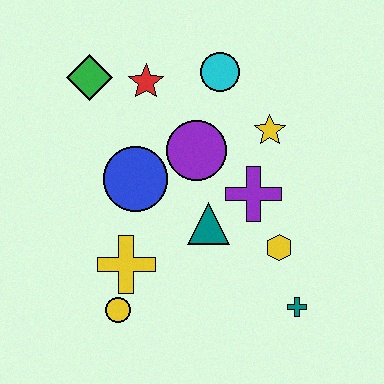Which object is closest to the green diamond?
The red star is closest to the green diamond.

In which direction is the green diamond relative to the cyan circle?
The green diamond is to the left of the cyan circle.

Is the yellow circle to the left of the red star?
Yes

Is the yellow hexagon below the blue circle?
Yes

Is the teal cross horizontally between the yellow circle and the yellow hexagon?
No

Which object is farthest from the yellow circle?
The cyan circle is farthest from the yellow circle.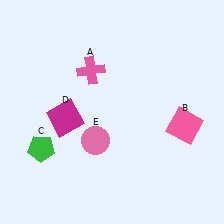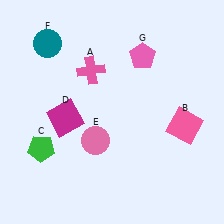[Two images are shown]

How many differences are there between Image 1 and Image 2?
There are 2 differences between the two images.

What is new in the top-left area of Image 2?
A teal circle (F) was added in the top-left area of Image 2.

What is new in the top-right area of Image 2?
A pink pentagon (G) was added in the top-right area of Image 2.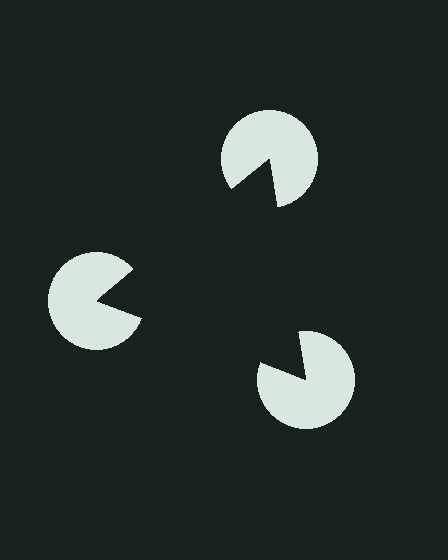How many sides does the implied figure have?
3 sides.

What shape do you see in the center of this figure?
An illusory triangle — its edges are inferred from the aligned wedge cuts in the pac-man discs, not physically drawn.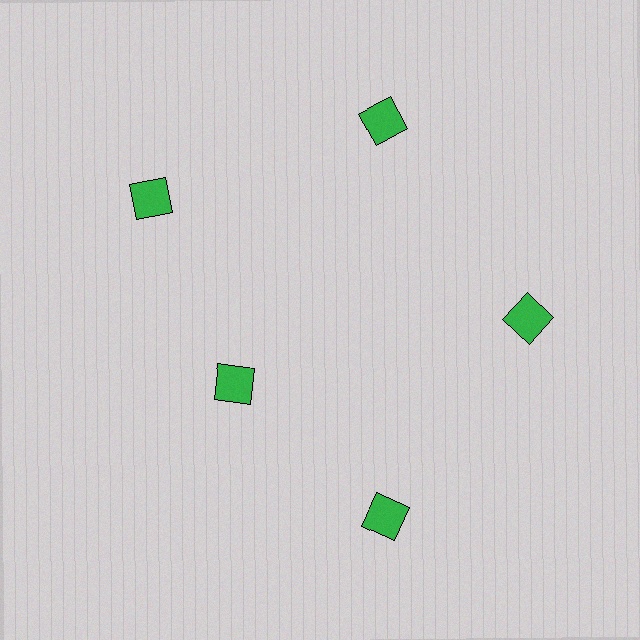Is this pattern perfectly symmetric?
No. The 5 green squares are arranged in a ring, but one element near the 8 o'clock position is pulled inward toward the center, breaking the 5-fold rotational symmetry.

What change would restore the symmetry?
The symmetry would be restored by moving it outward, back onto the ring so that all 5 squares sit at equal angles and equal distance from the center.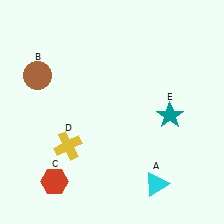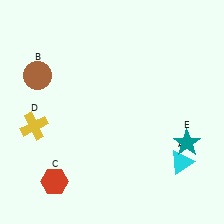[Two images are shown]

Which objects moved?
The objects that moved are: the cyan triangle (A), the yellow cross (D), the teal star (E).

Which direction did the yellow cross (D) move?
The yellow cross (D) moved left.